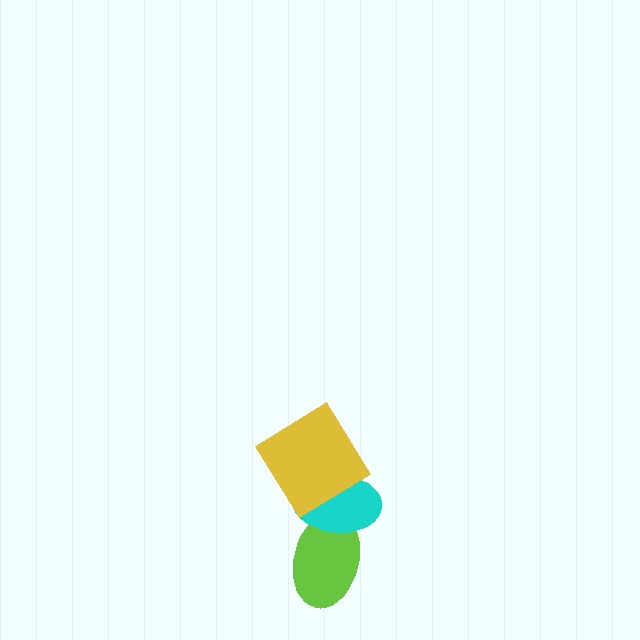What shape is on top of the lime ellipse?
The cyan ellipse is on top of the lime ellipse.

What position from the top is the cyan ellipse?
The cyan ellipse is 2nd from the top.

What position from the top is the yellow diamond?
The yellow diamond is 1st from the top.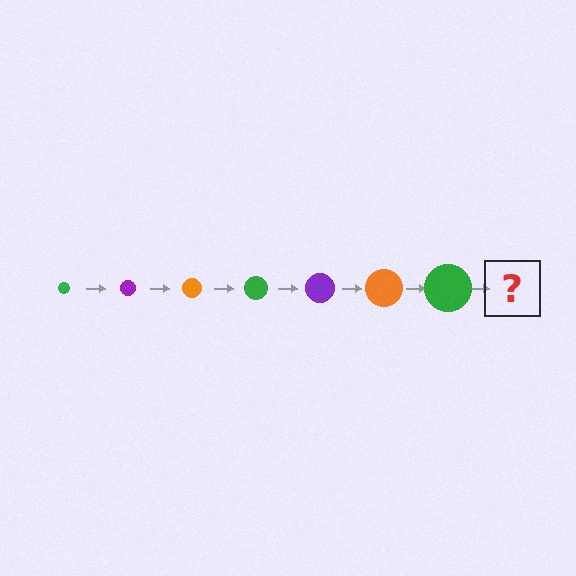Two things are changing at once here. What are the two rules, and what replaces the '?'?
The two rules are that the circle grows larger each step and the color cycles through green, purple, and orange. The '?' should be a purple circle, larger than the previous one.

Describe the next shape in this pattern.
It should be a purple circle, larger than the previous one.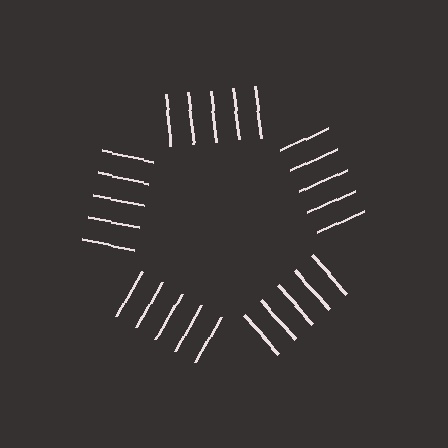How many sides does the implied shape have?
5 sides — the line-ends trace a pentagon.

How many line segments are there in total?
25 — 5 along each of the 5 edges.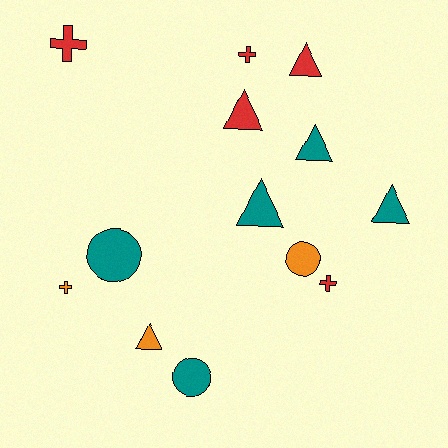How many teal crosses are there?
There are no teal crosses.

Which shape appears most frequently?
Triangle, with 6 objects.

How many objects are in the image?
There are 13 objects.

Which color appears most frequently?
Red, with 5 objects.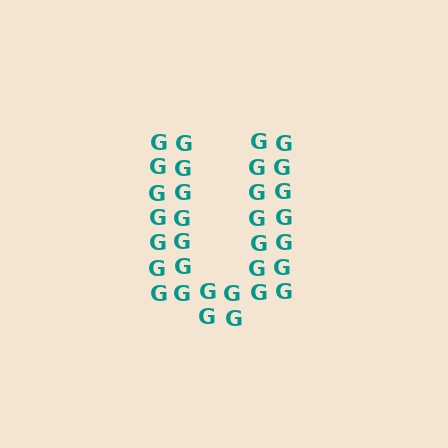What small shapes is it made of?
It is made of small letter G's.